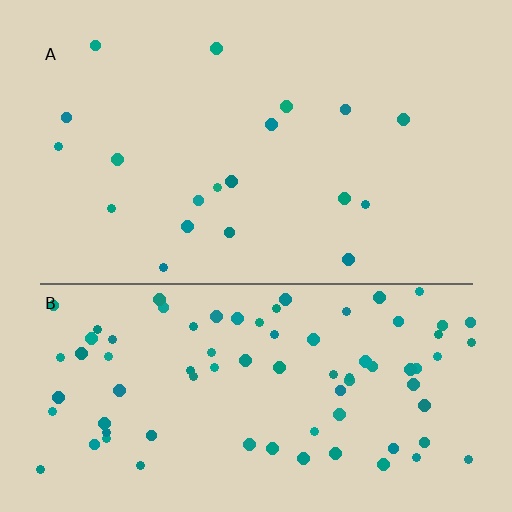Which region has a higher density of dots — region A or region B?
B (the bottom).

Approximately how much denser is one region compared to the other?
Approximately 4.3× — region B over region A.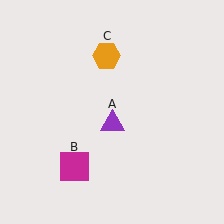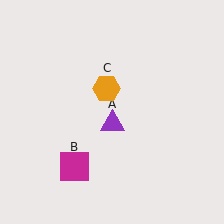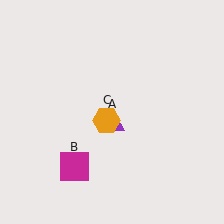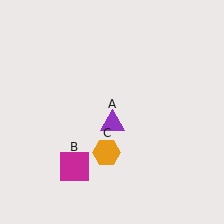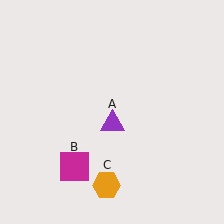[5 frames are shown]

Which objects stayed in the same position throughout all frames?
Purple triangle (object A) and magenta square (object B) remained stationary.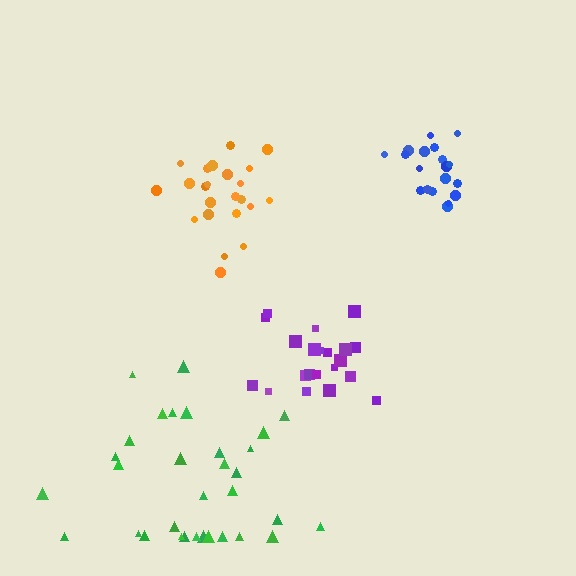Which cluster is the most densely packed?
Blue.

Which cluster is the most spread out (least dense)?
Green.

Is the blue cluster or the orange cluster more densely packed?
Blue.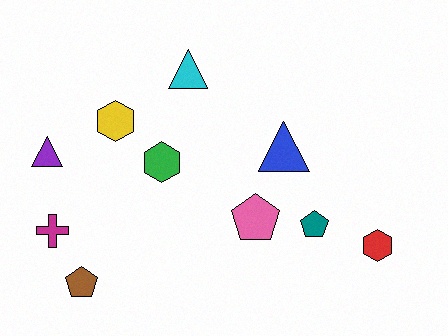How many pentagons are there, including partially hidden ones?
There are 3 pentagons.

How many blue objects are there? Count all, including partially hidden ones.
There is 1 blue object.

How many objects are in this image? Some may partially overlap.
There are 10 objects.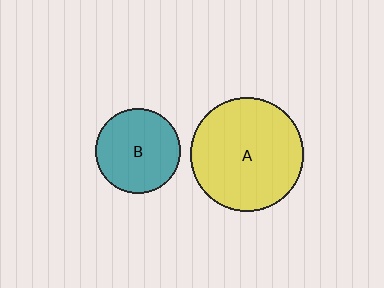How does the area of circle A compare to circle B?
Approximately 1.8 times.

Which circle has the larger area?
Circle A (yellow).